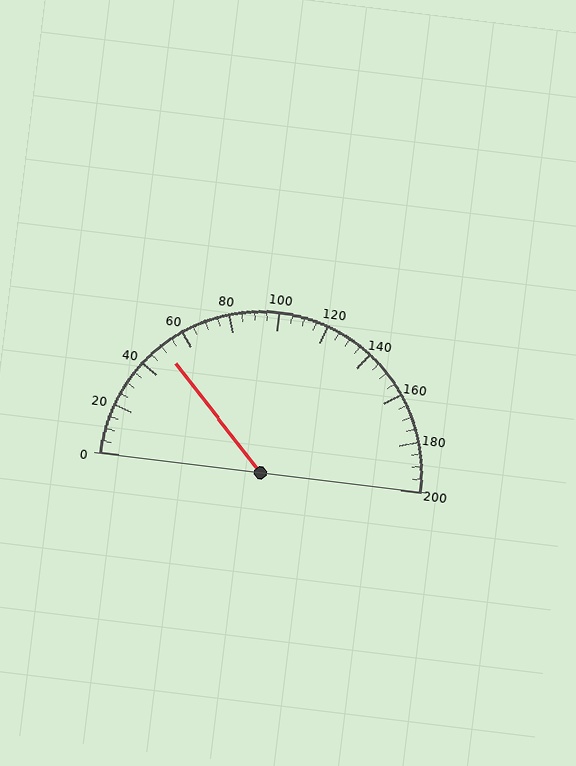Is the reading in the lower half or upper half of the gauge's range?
The reading is in the lower half of the range (0 to 200).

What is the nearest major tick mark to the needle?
The nearest major tick mark is 40.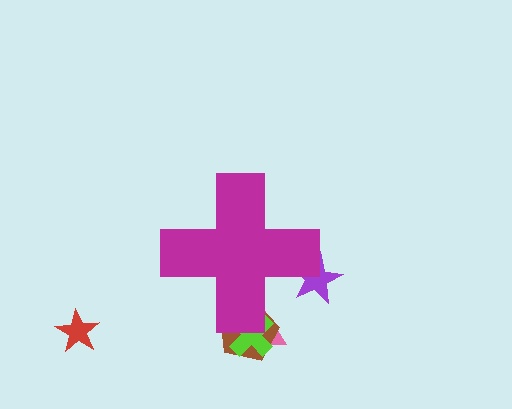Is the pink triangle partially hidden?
Yes, the pink triangle is partially hidden behind the magenta cross.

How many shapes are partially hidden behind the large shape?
4 shapes are partially hidden.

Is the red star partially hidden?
No, the red star is fully visible.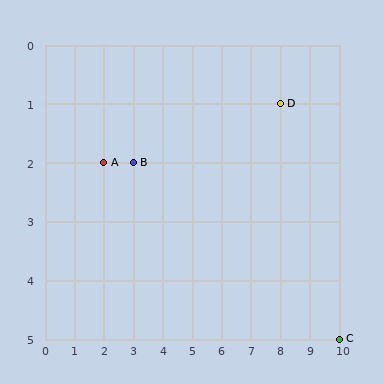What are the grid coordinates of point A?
Point A is at grid coordinates (2, 2).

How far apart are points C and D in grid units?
Points C and D are 2 columns and 4 rows apart (about 4.5 grid units diagonally).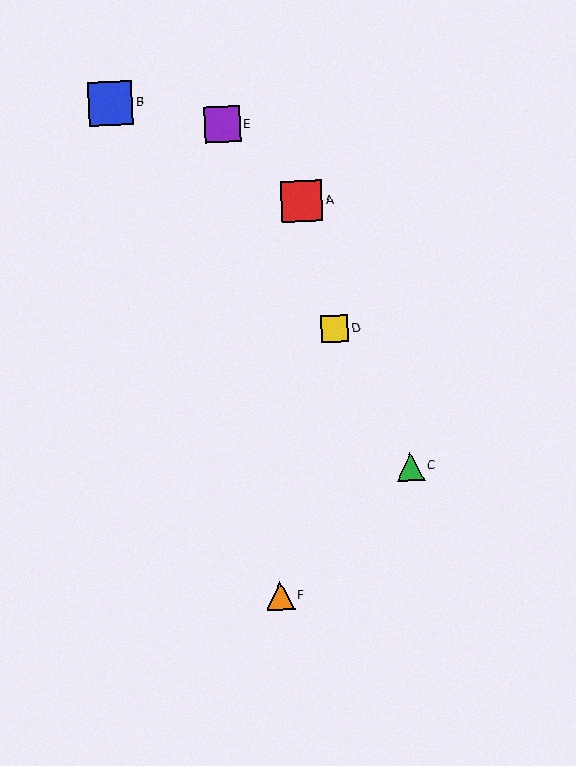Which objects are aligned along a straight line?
Objects C, D, E are aligned along a straight line.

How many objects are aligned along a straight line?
3 objects (C, D, E) are aligned along a straight line.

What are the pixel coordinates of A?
Object A is at (302, 201).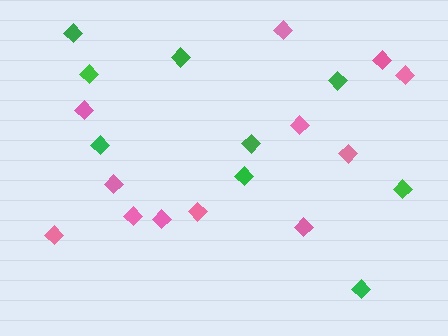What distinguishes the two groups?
There are 2 groups: one group of pink diamonds (12) and one group of green diamonds (9).